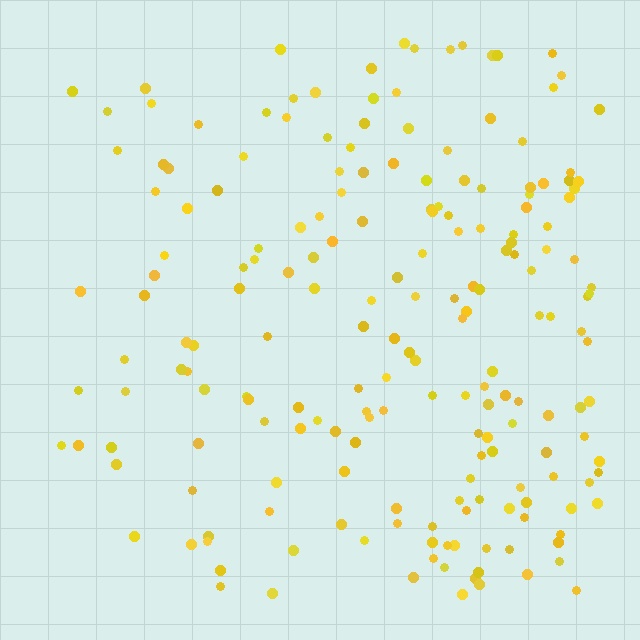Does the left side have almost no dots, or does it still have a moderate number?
Still a moderate number, just noticeably fewer than the right.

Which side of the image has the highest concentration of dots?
The right.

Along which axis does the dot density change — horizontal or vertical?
Horizontal.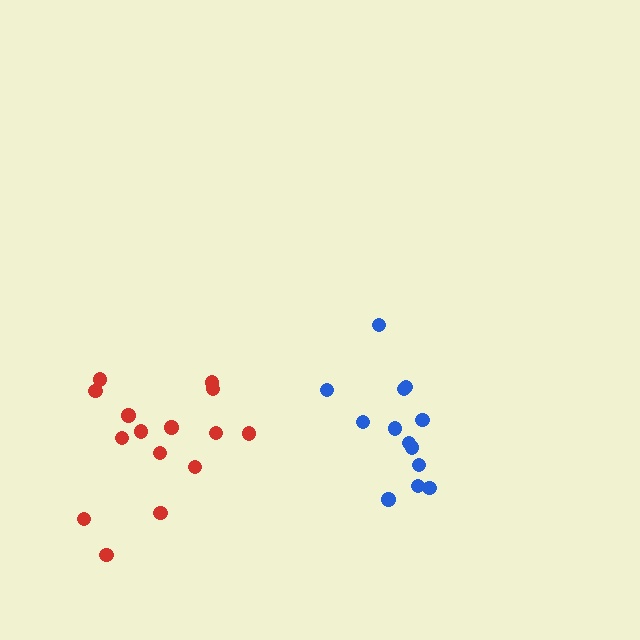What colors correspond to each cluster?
The clusters are colored: red, blue.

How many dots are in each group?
Group 1: 15 dots, Group 2: 13 dots (28 total).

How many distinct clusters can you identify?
There are 2 distinct clusters.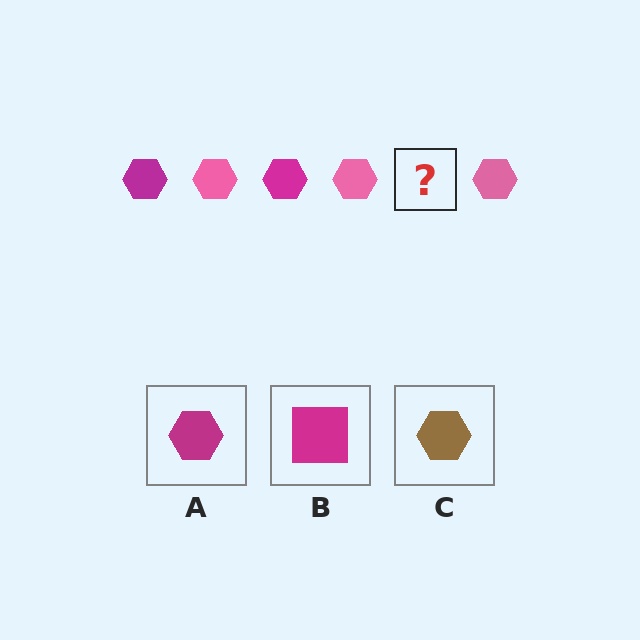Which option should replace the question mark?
Option A.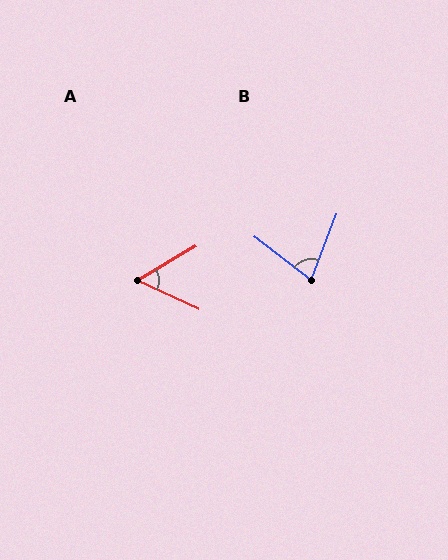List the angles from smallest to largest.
A (56°), B (73°).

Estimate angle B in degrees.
Approximately 73 degrees.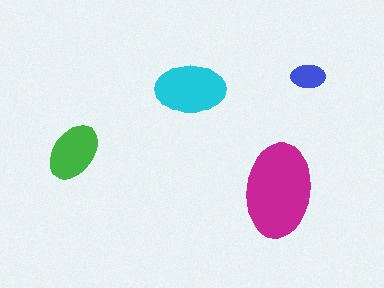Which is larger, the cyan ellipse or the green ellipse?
The cyan one.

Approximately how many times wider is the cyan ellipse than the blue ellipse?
About 2 times wider.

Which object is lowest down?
The magenta ellipse is bottommost.